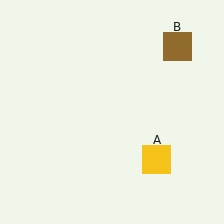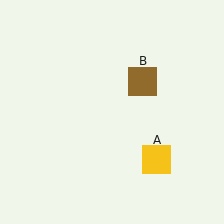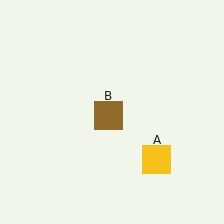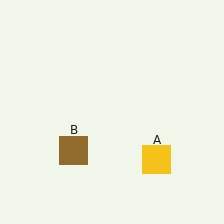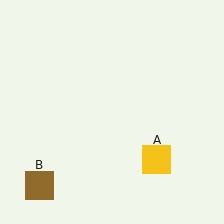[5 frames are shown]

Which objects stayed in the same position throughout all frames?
Yellow square (object A) remained stationary.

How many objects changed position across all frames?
1 object changed position: brown square (object B).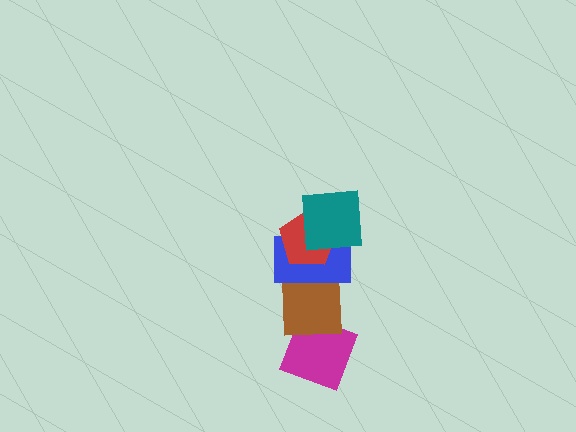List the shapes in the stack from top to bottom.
From top to bottom: the teal square, the red pentagon, the blue rectangle, the brown square, the magenta diamond.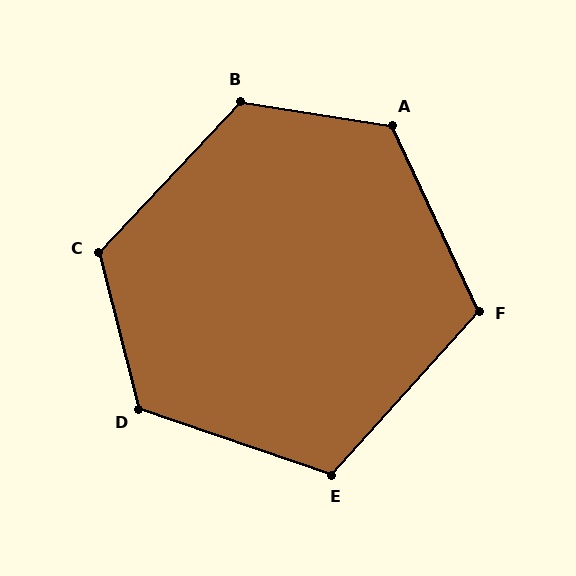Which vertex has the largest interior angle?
A, at approximately 124 degrees.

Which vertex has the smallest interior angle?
F, at approximately 113 degrees.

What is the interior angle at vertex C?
Approximately 123 degrees (obtuse).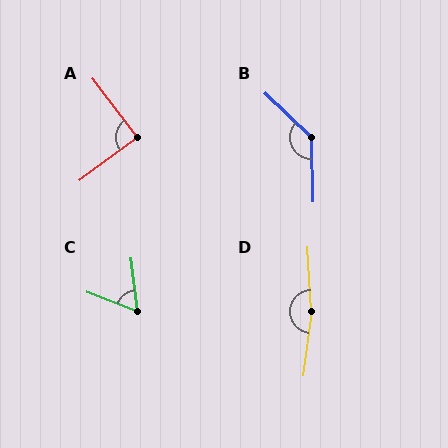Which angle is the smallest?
C, at approximately 62 degrees.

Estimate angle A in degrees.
Approximately 89 degrees.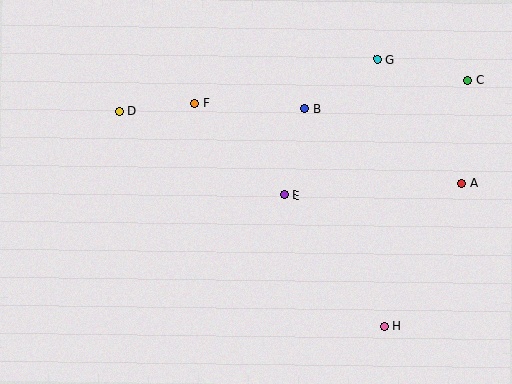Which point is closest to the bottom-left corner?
Point D is closest to the bottom-left corner.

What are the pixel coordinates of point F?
Point F is at (195, 103).